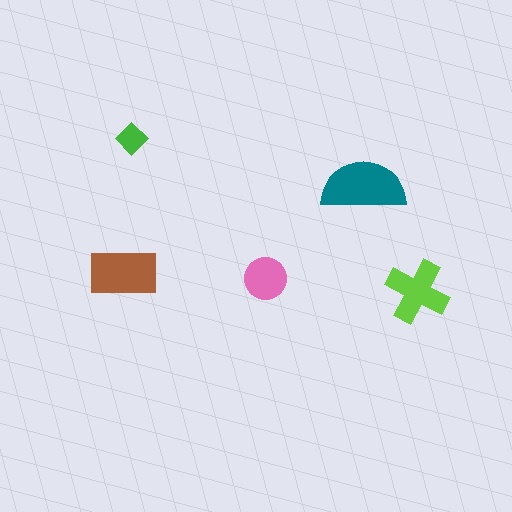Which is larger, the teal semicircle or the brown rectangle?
The teal semicircle.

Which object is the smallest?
The green diamond.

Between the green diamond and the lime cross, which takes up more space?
The lime cross.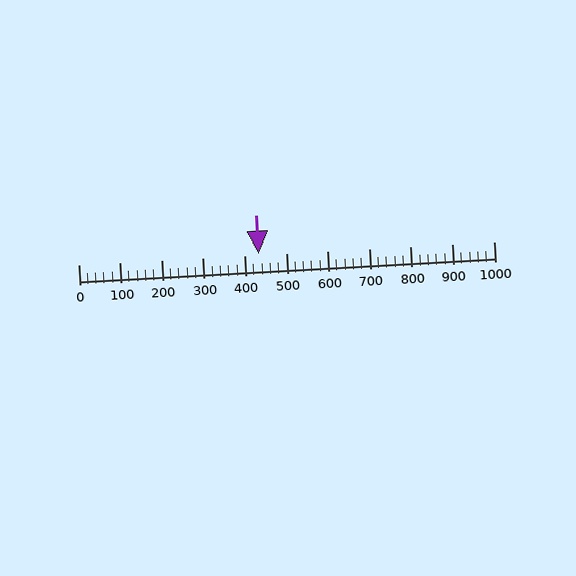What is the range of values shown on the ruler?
The ruler shows values from 0 to 1000.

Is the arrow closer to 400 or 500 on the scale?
The arrow is closer to 400.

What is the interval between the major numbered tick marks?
The major tick marks are spaced 100 units apart.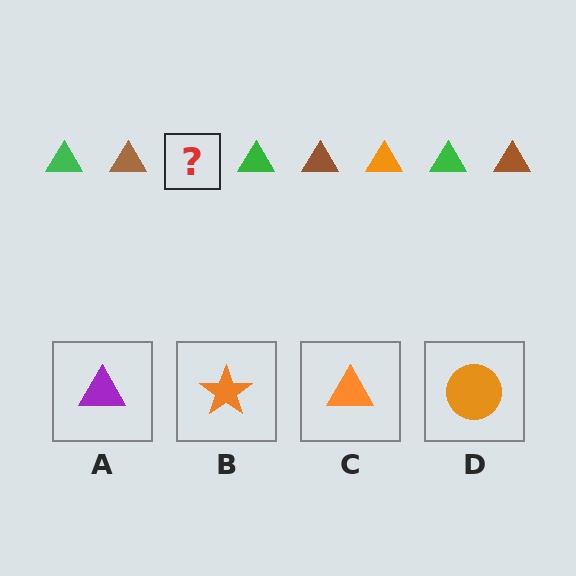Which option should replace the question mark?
Option C.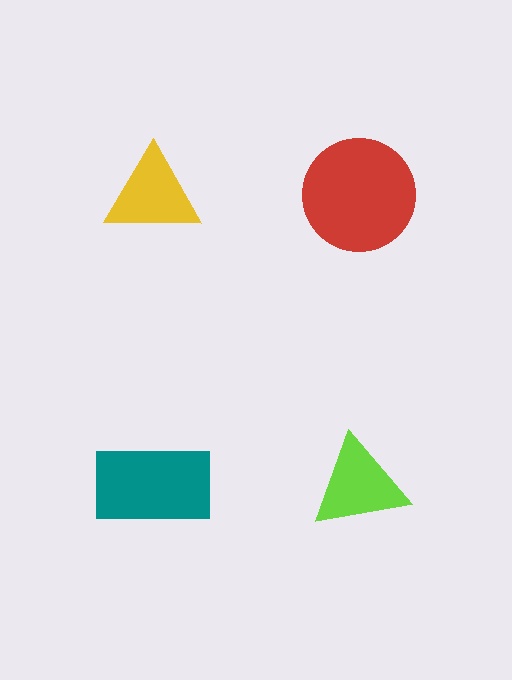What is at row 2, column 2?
A lime triangle.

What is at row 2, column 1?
A teal rectangle.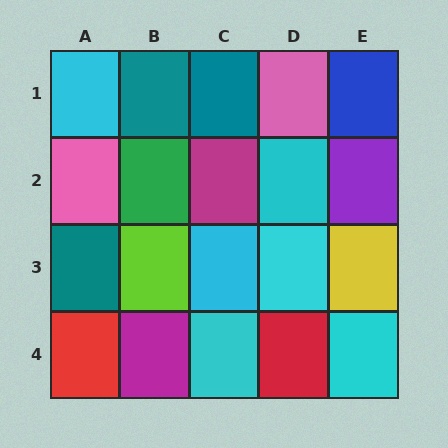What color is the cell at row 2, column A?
Pink.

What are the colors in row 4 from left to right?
Red, magenta, cyan, red, cyan.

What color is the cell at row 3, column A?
Teal.